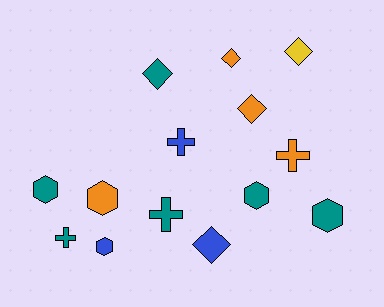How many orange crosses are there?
There is 1 orange cross.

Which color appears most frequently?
Teal, with 6 objects.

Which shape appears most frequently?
Hexagon, with 5 objects.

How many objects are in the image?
There are 14 objects.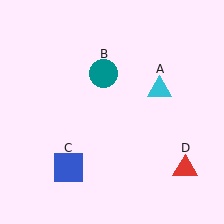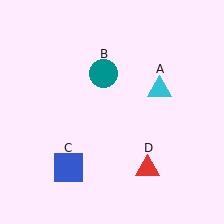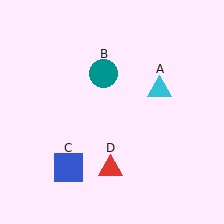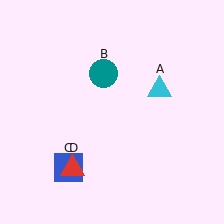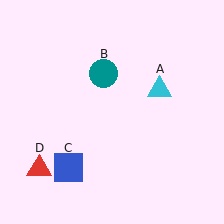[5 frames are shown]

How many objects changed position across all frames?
1 object changed position: red triangle (object D).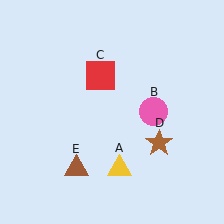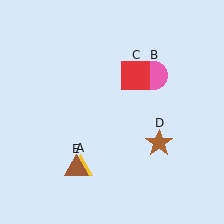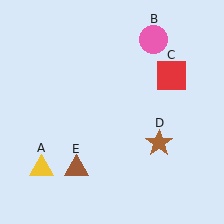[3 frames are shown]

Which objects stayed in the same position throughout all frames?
Brown star (object D) and brown triangle (object E) remained stationary.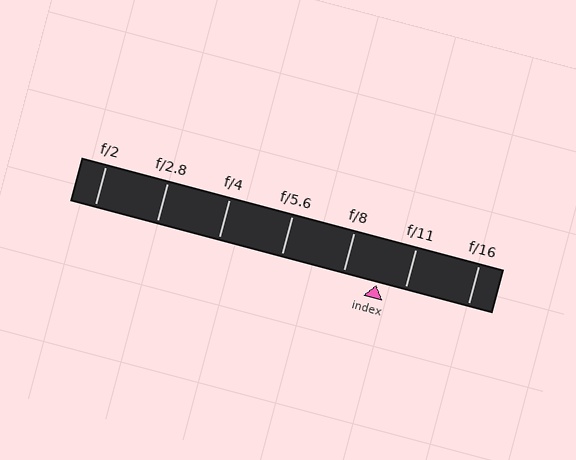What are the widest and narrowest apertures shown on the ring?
The widest aperture shown is f/2 and the narrowest is f/16.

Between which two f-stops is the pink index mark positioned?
The index mark is between f/8 and f/11.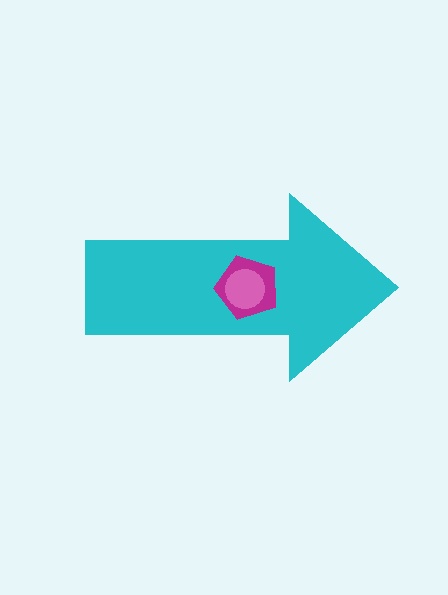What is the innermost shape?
The pink circle.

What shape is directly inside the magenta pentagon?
The pink circle.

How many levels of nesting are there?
3.